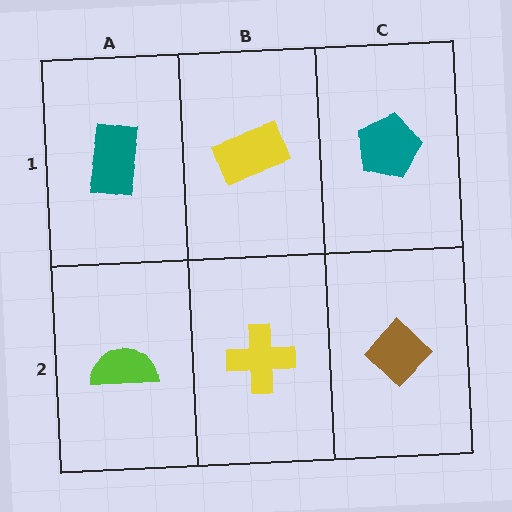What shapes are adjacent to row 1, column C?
A brown diamond (row 2, column C), a yellow rectangle (row 1, column B).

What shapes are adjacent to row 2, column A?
A teal rectangle (row 1, column A), a yellow cross (row 2, column B).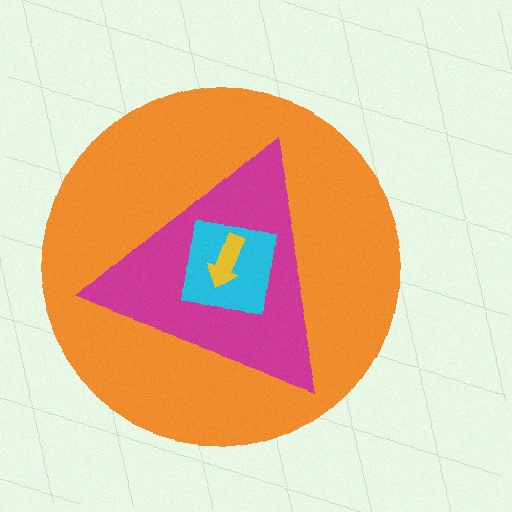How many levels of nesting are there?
4.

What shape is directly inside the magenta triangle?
The cyan square.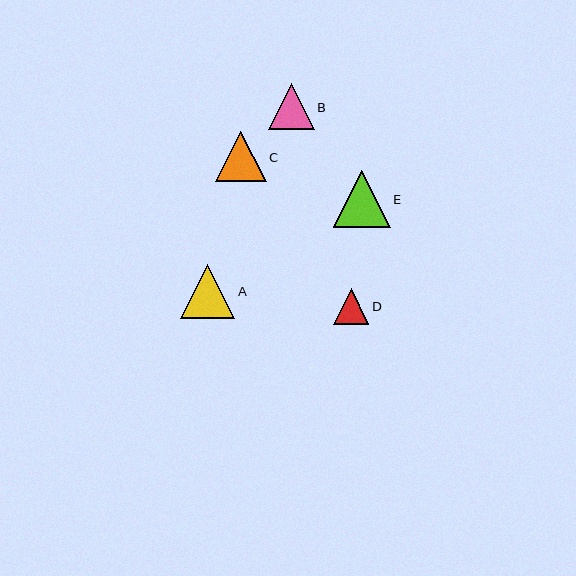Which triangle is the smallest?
Triangle D is the smallest with a size of approximately 36 pixels.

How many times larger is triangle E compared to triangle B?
Triangle E is approximately 1.3 times the size of triangle B.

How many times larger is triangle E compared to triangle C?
Triangle E is approximately 1.1 times the size of triangle C.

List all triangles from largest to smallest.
From largest to smallest: E, A, C, B, D.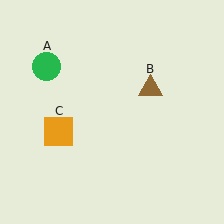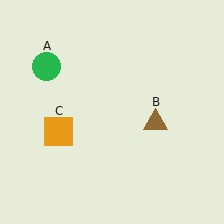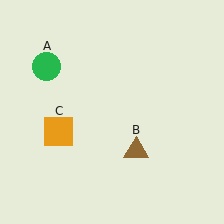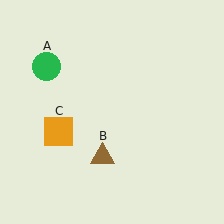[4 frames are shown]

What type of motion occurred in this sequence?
The brown triangle (object B) rotated clockwise around the center of the scene.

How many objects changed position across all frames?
1 object changed position: brown triangle (object B).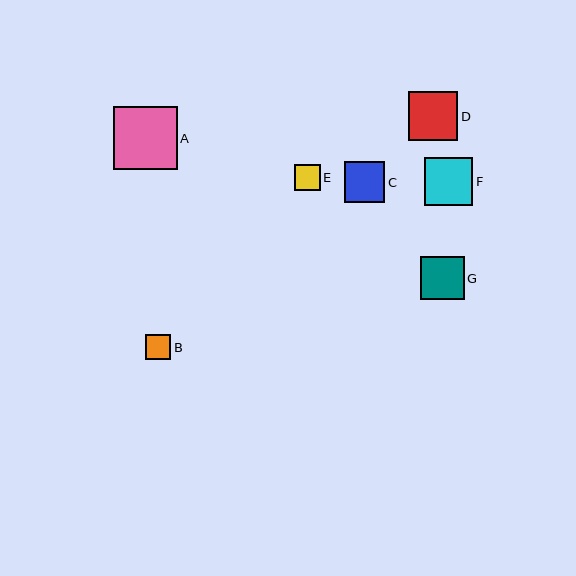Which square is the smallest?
Square B is the smallest with a size of approximately 25 pixels.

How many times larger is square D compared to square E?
Square D is approximately 1.9 times the size of square E.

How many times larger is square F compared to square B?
Square F is approximately 1.9 times the size of square B.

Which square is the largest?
Square A is the largest with a size of approximately 64 pixels.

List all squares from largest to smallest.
From largest to smallest: A, D, F, G, C, E, B.